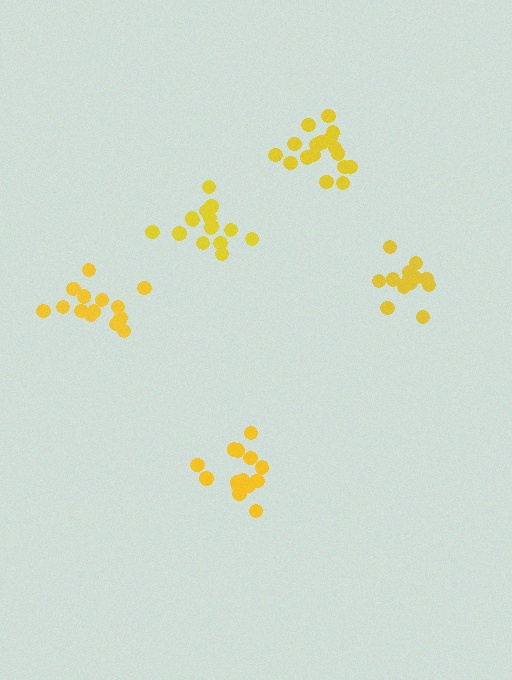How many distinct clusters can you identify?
There are 5 distinct clusters.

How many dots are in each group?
Group 1: 15 dots, Group 2: 15 dots, Group 3: 14 dots, Group 4: 16 dots, Group 5: 18 dots (78 total).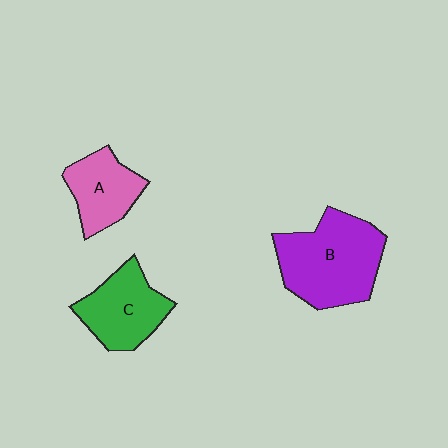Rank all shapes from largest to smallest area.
From largest to smallest: B (purple), C (green), A (pink).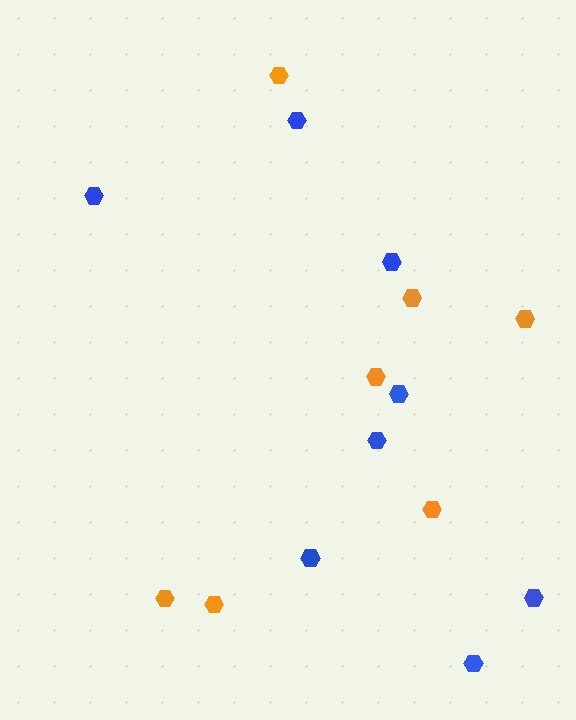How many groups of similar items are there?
There are 2 groups: one group of orange hexagons (7) and one group of blue hexagons (8).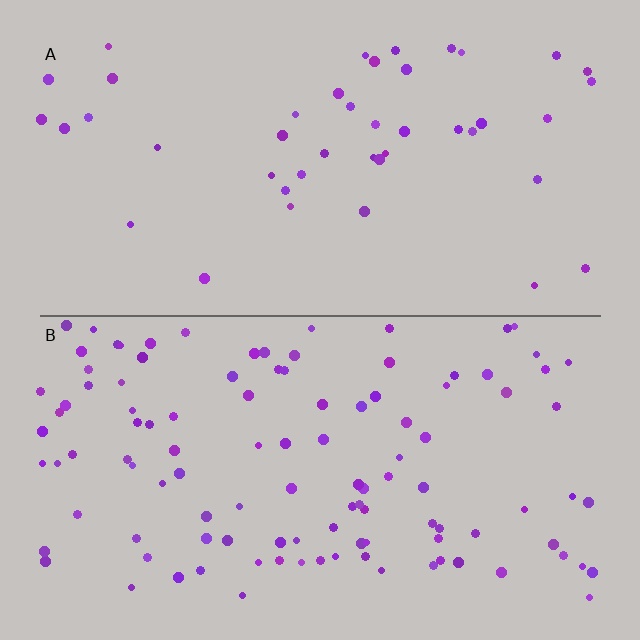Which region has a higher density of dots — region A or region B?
B (the bottom).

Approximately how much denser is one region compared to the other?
Approximately 2.5× — region B over region A.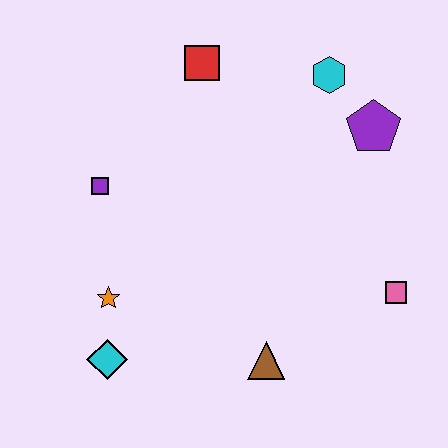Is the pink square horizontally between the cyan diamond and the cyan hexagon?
No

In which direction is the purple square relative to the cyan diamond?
The purple square is above the cyan diamond.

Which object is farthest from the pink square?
The purple square is farthest from the pink square.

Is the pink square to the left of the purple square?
No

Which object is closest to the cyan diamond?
The orange star is closest to the cyan diamond.